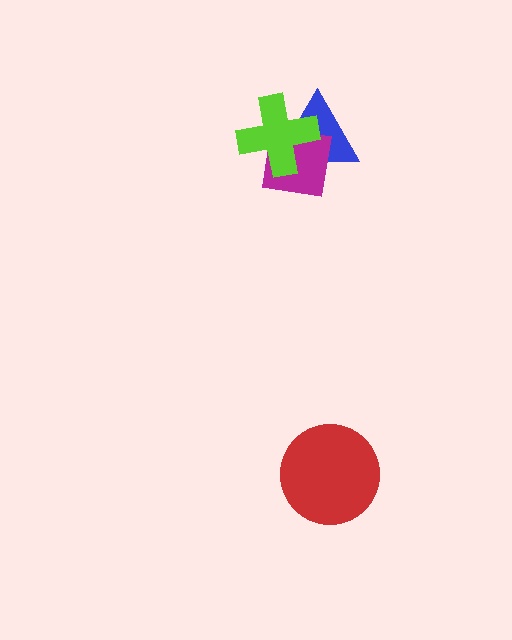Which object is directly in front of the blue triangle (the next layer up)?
The magenta square is directly in front of the blue triangle.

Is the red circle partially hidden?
No, no other shape covers it.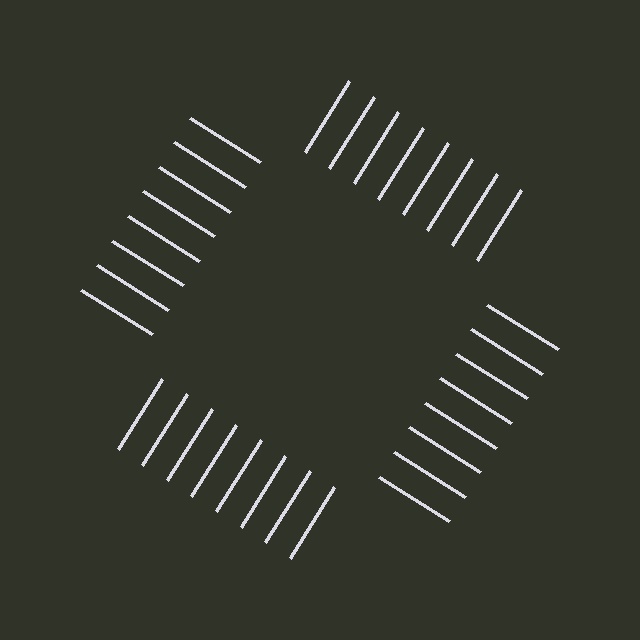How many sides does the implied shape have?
4 sides — the line-ends trace a square.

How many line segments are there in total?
32 — 8 along each of the 4 edges.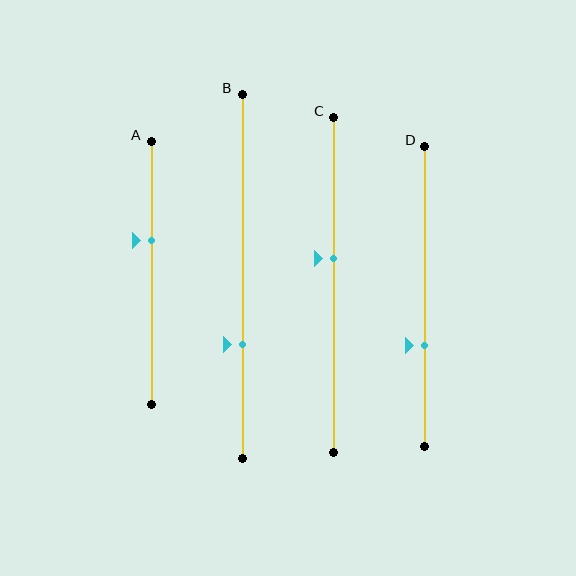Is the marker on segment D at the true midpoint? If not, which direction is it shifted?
No, the marker on segment D is shifted downward by about 16% of the segment length.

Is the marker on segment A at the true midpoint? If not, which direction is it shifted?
No, the marker on segment A is shifted upward by about 13% of the segment length.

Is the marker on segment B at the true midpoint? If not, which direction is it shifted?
No, the marker on segment B is shifted downward by about 19% of the segment length.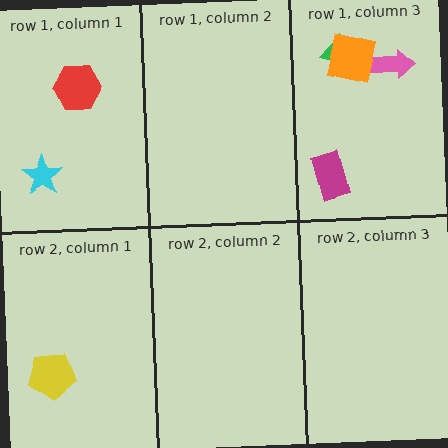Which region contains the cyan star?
The row 1, column 1 region.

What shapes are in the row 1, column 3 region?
The magenta rectangle, the pink arrow, the green trapezoid, the orange square.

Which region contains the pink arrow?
The row 1, column 3 region.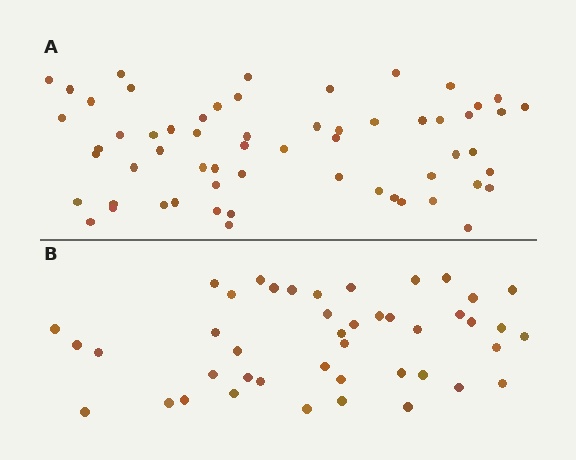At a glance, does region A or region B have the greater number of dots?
Region A (the top region) has more dots.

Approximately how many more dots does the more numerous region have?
Region A has approximately 15 more dots than region B.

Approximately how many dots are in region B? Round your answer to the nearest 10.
About 40 dots. (The exact count is 44, which rounds to 40.)